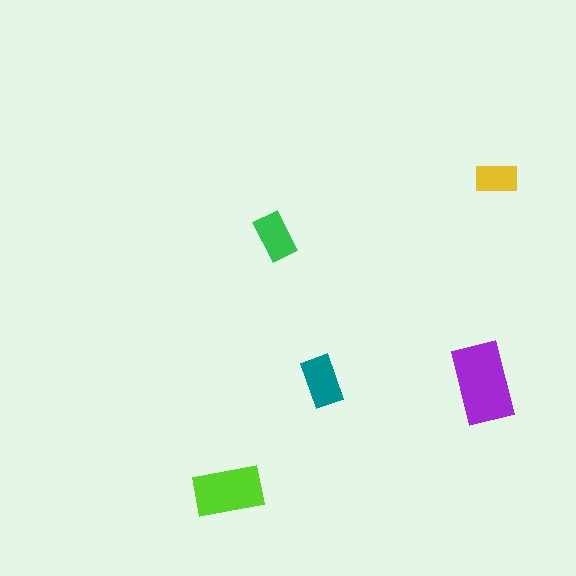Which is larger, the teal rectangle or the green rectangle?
The teal one.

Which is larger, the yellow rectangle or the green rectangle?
The green one.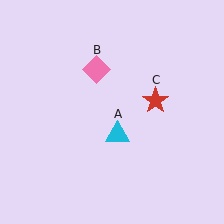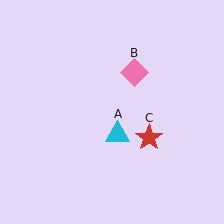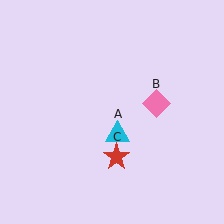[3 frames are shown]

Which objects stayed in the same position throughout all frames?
Cyan triangle (object A) remained stationary.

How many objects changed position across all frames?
2 objects changed position: pink diamond (object B), red star (object C).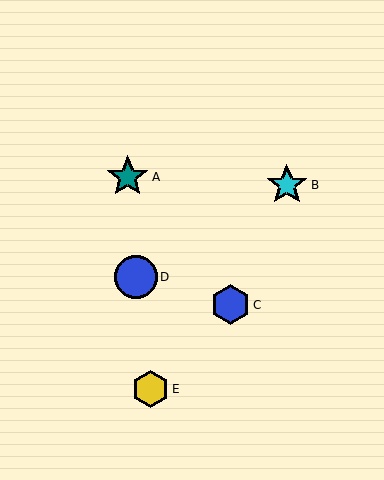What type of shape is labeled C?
Shape C is a blue hexagon.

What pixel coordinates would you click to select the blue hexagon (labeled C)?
Click at (230, 305) to select the blue hexagon C.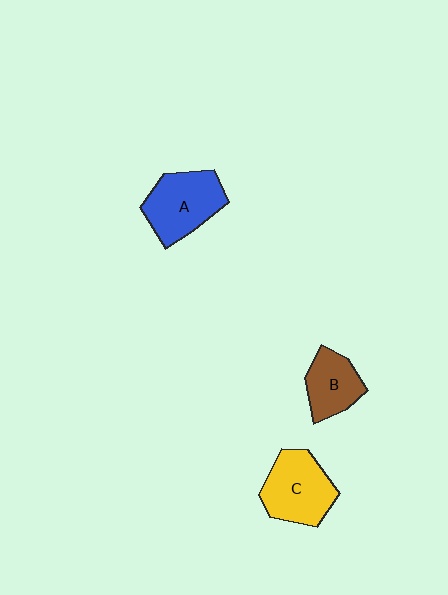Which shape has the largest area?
Shape A (blue).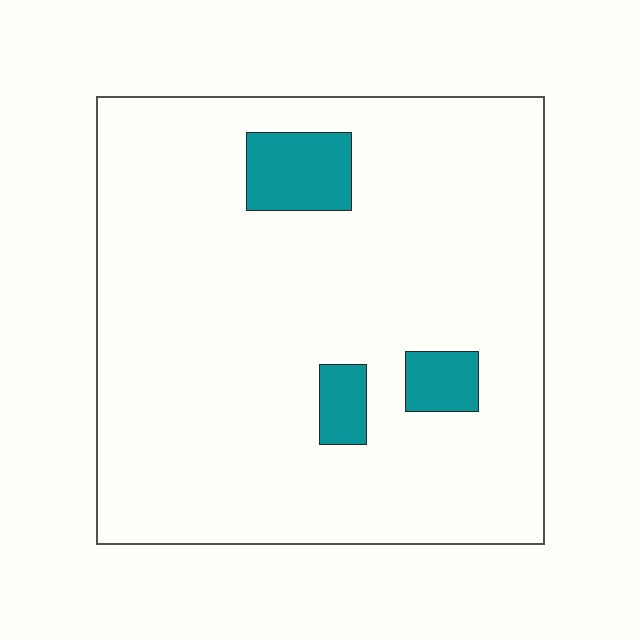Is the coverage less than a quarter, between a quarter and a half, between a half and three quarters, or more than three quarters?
Less than a quarter.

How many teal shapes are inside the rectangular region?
3.